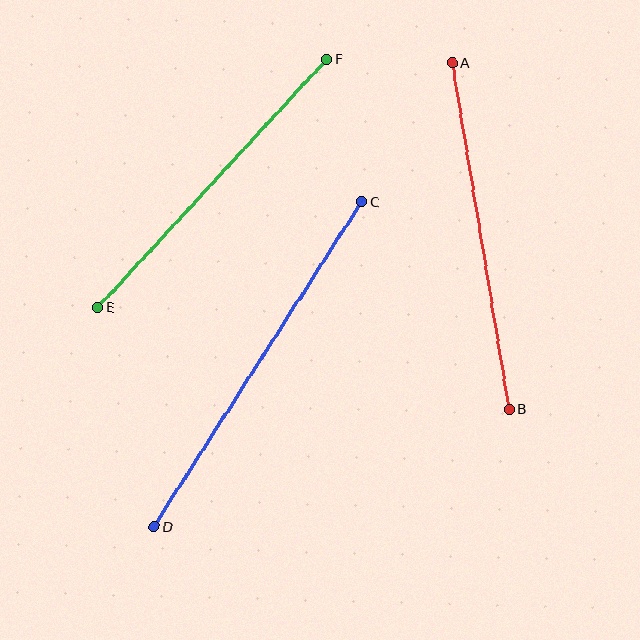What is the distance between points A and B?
The distance is approximately 351 pixels.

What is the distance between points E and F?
The distance is approximately 337 pixels.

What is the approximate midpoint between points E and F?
The midpoint is at approximately (212, 183) pixels.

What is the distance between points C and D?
The distance is approximately 385 pixels.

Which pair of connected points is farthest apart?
Points C and D are farthest apart.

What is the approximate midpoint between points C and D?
The midpoint is at approximately (258, 364) pixels.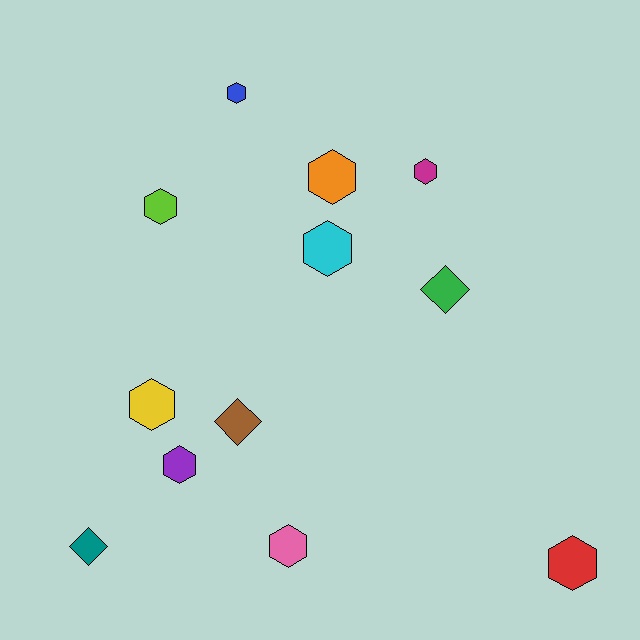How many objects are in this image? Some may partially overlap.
There are 12 objects.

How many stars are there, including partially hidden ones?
There are no stars.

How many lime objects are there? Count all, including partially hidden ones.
There is 1 lime object.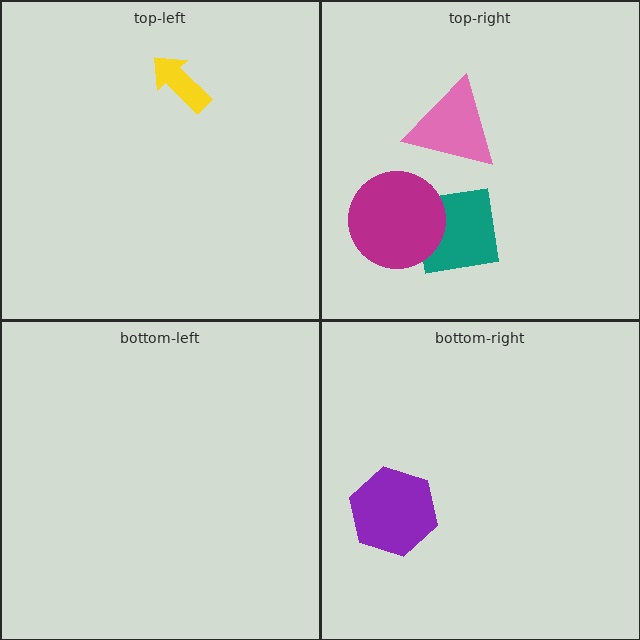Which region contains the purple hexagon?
The bottom-right region.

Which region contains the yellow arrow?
The top-left region.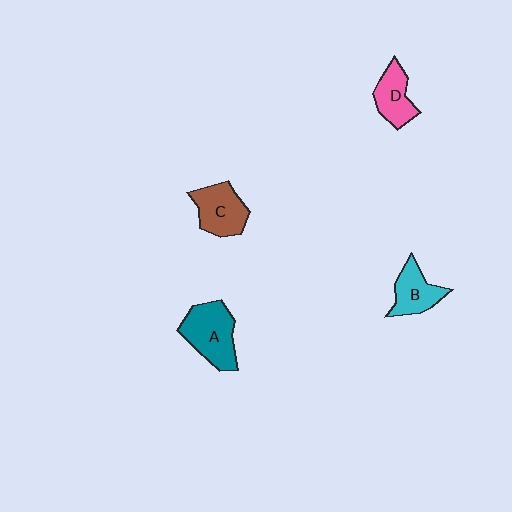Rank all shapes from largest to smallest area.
From largest to smallest: A (teal), C (brown), B (cyan), D (pink).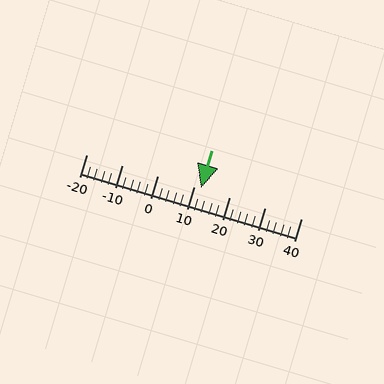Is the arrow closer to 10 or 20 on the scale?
The arrow is closer to 10.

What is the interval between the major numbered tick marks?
The major tick marks are spaced 10 units apart.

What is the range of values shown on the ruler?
The ruler shows values from -20 to 40.